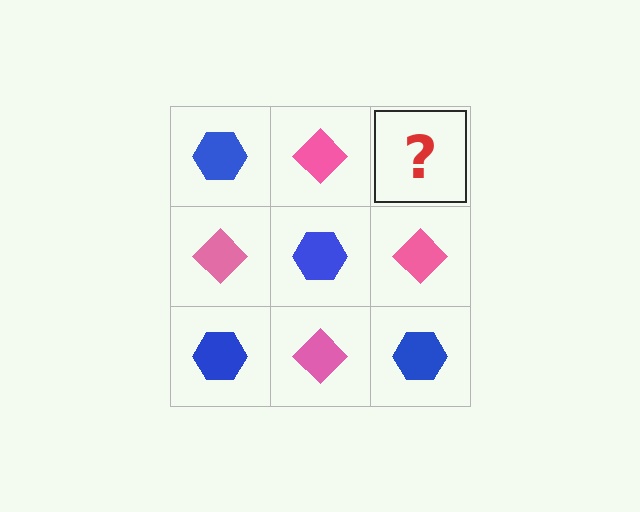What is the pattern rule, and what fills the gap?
The rule is that it alternates blue hexagon and pink diamond in a checkerboard pattern. The gap should be filled with a blue hexagon.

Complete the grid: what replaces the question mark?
The question mark should be replaced with a blue hexagon.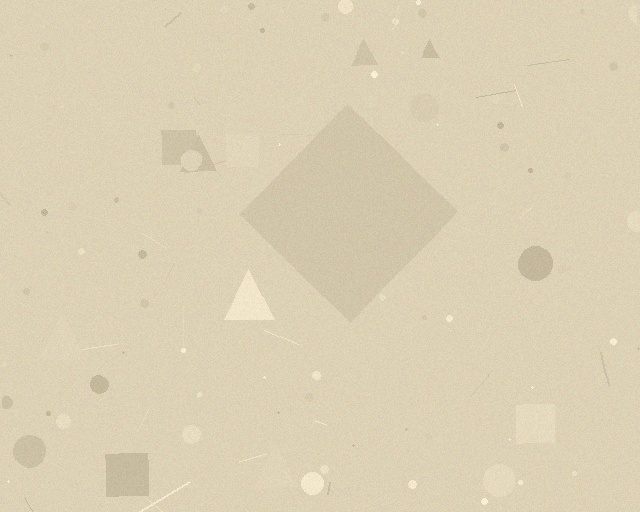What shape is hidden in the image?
A diamond is hidden in the image.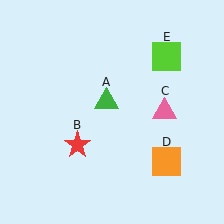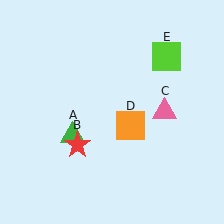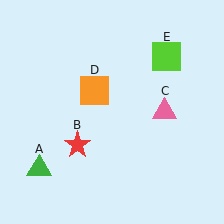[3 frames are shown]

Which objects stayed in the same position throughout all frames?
Red star (object B) and pink triangle (object C) and lime square (object E) remained stationary.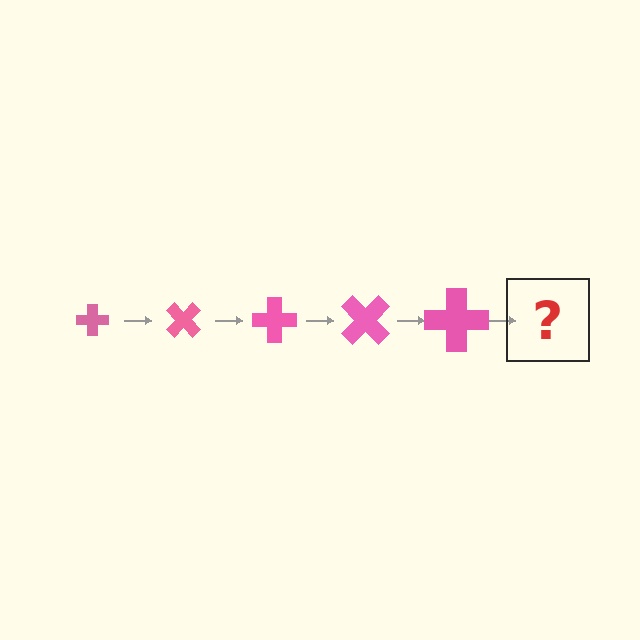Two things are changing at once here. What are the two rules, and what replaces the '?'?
The two rules are that the cross grows larger each step and it rotates 45 degrees each step. The '?' should be a cross, larger than the previous one and rotated 225 degrees from the start.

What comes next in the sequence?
The next element should be a cross, larger than the previous one and rotated 225 degrees from the start.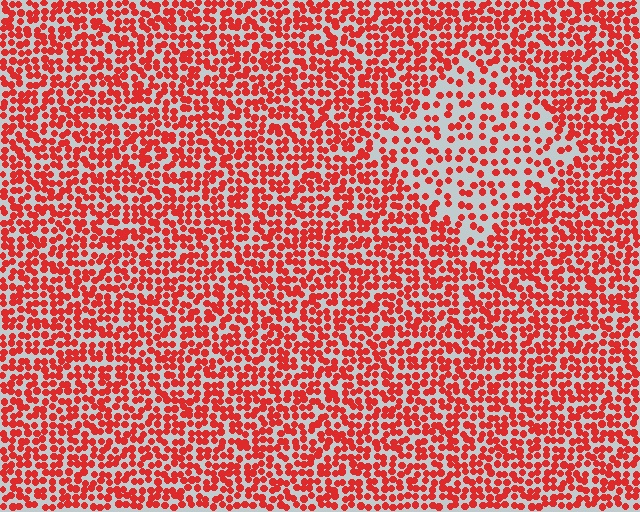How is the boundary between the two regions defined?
The boundary is defined by a change in element density (approximately 1.9x ratio). All elements are the same color, size, and shape.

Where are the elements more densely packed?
The elements are more densely packed outside the diamond boundary.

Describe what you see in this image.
The image contains small red elements arranged at two different densities. A diamond-shaped region is visible where the elements are less densely packed than the surrounding area.